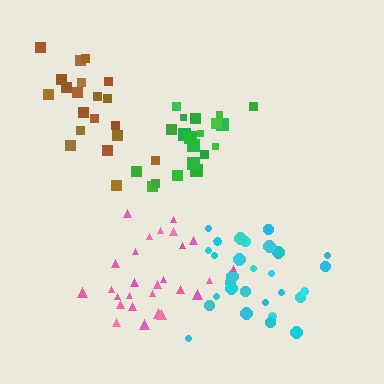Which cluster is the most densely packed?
Green.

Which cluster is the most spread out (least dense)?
Brown.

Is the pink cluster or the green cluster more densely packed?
Green.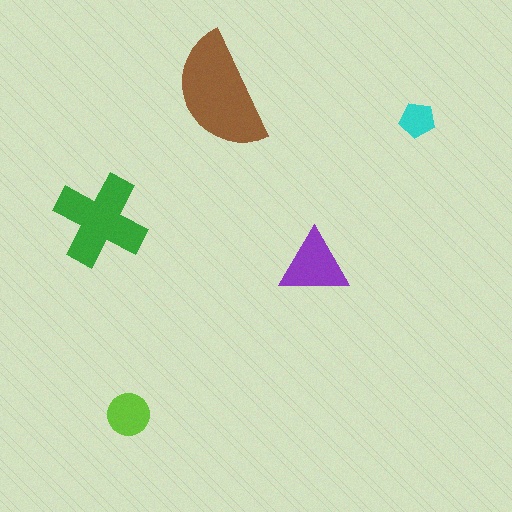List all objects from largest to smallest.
The brown semicircle, the green cross, the purple triangle, the lime circle, the cyan pentagon.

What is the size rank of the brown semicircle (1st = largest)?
1st.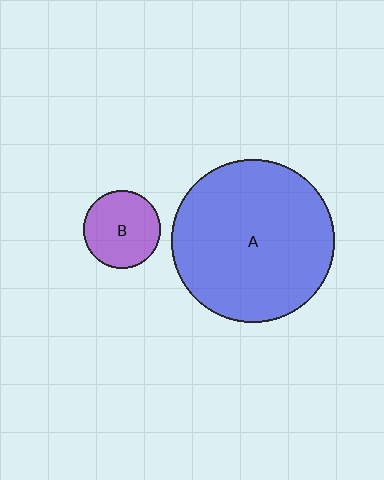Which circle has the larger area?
Circle A (blue).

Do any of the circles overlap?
No, none of the circles overlap.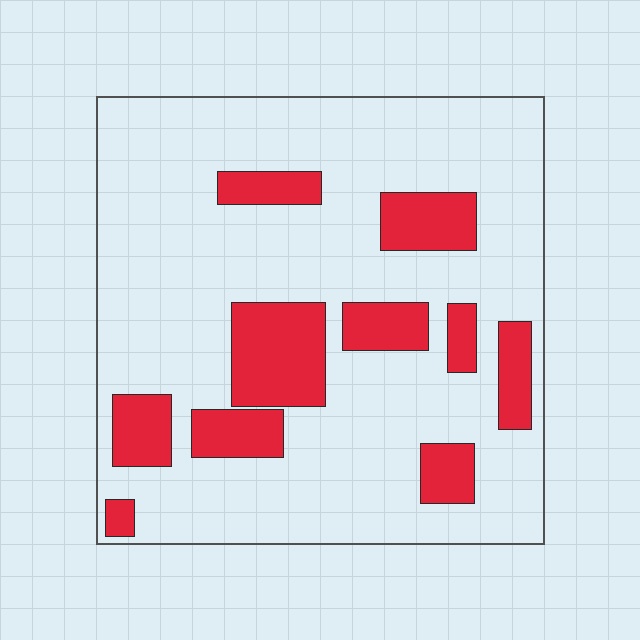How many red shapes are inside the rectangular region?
10.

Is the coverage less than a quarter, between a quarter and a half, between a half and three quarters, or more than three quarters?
Less than a quarter.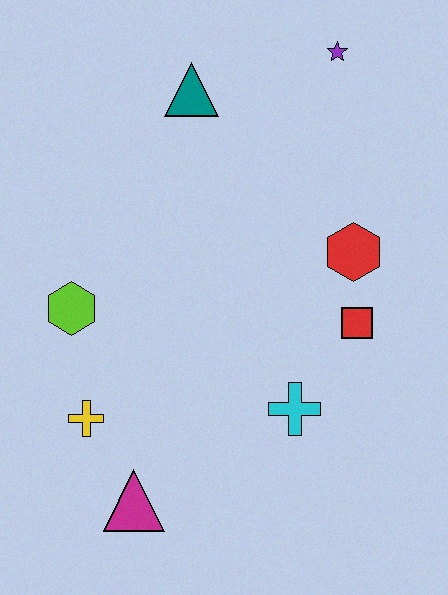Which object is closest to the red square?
The red hexagon is closest to the red square.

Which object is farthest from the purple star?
The magenta triangle is farthest from the purple star.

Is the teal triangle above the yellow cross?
Yes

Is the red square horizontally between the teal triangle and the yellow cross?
No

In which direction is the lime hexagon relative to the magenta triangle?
The lime hexagon is above the magenta triangle.